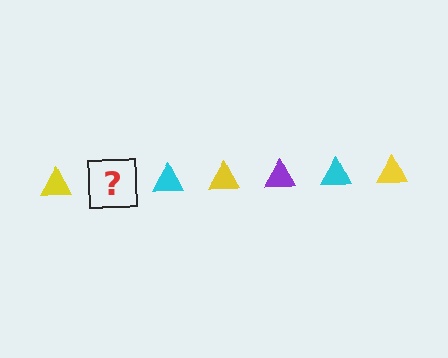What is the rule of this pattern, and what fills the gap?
The rule is that the pattern cycles through yellow, purple, cyan triangles. The gap should be filled with a purple triangle.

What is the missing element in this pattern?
The missing element is a purple triangle.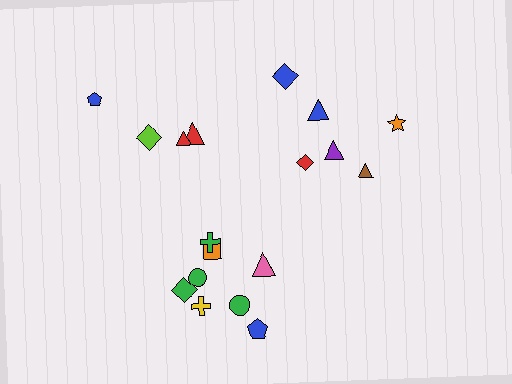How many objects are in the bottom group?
There are 8 objects.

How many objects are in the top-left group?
There are 4 objects.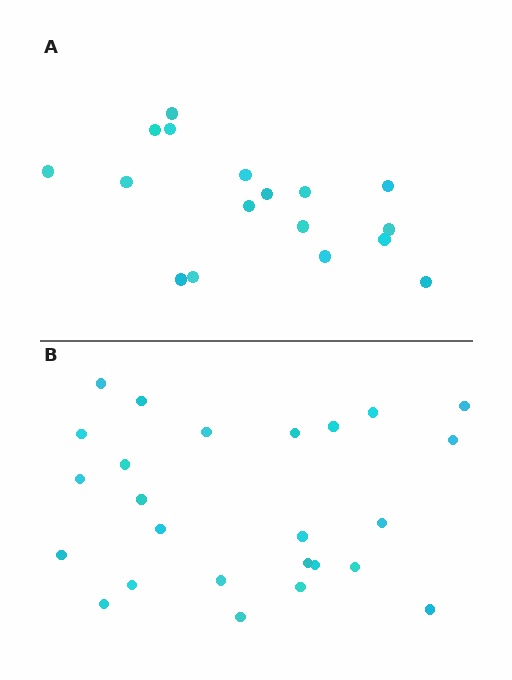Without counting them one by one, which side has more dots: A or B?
Region B (the bottom region) has more dots.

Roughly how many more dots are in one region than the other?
Region B has roughly 8 or so more dots than region A.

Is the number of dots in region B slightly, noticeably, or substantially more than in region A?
Region B has substantially more. The ratio is roughly 1.5 to 1.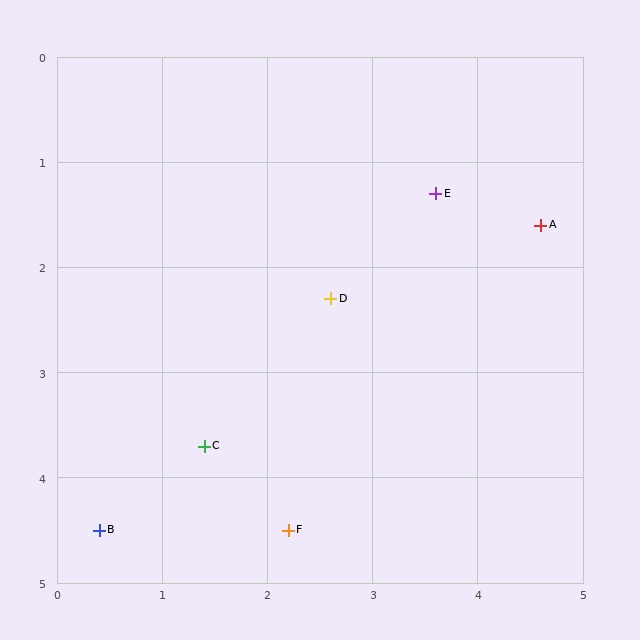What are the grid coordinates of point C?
Point C is at approximately (1.4, 3.7).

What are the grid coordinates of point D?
Point D is at approximately (2.6, 2.3).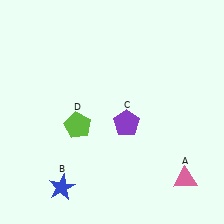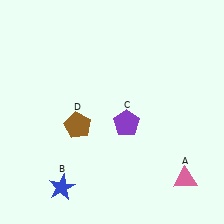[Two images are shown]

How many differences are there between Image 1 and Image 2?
There is 1 difference between the two images.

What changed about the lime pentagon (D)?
In Image 1, D is lime. In Image 2, it changed to brown.